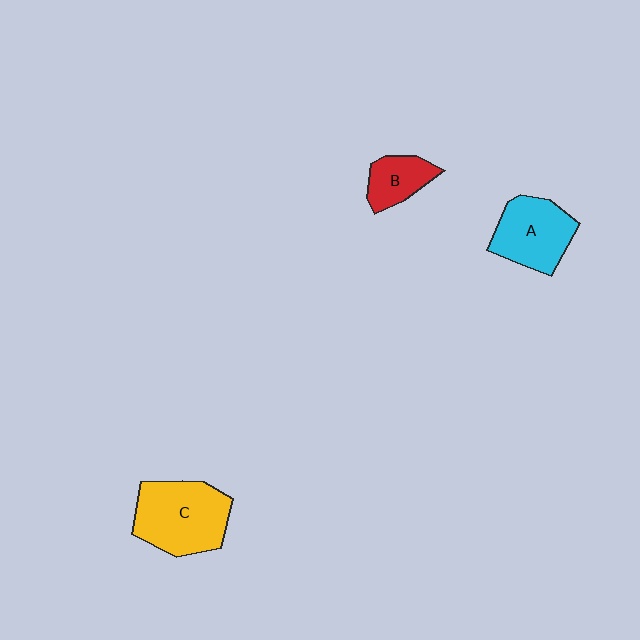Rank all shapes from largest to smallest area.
From largest to smallest: C (yellow), A (cyan), B (red).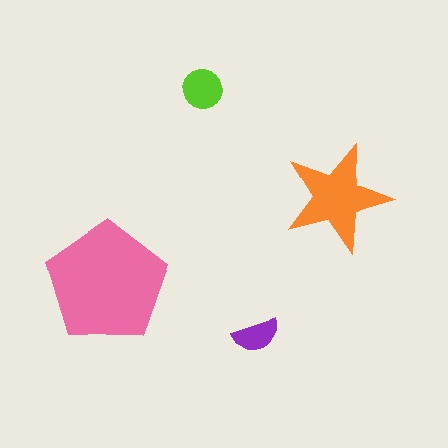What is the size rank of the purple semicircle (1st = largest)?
4th.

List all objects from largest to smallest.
The pink pentagon, the orange star, the lime circle, the purple semicircle.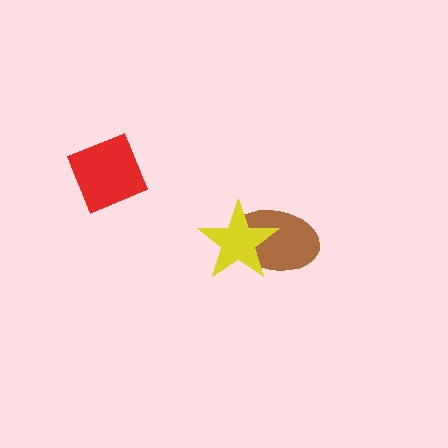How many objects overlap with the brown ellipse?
1 object overlaps with the brown ellipse.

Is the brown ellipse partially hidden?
Yes, it is partially covered by another shape.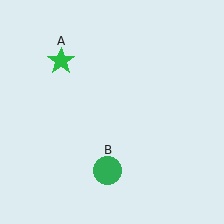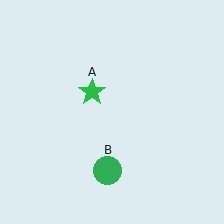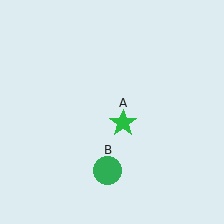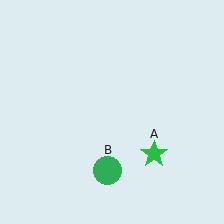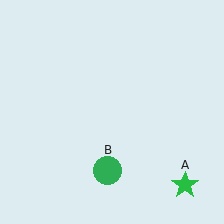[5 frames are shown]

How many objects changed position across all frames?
1 object changed position: green star (object A).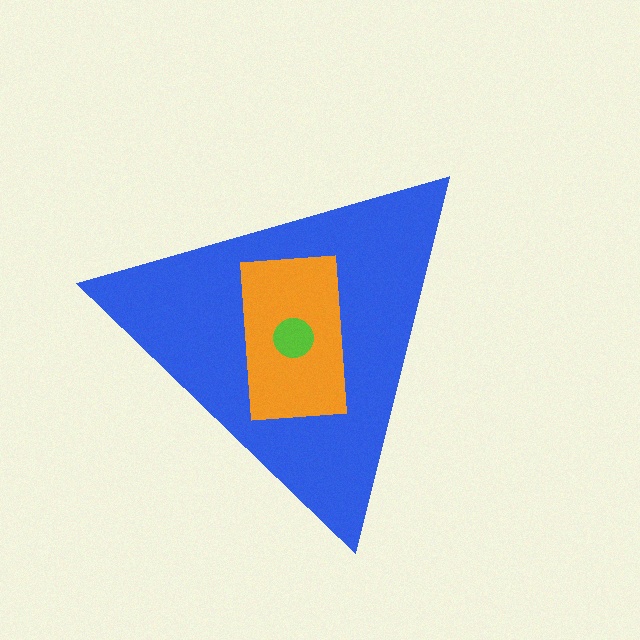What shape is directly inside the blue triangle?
The orange rectangle.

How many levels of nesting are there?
3.